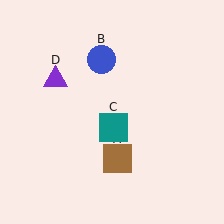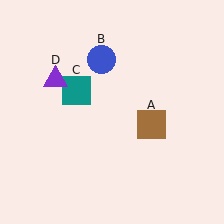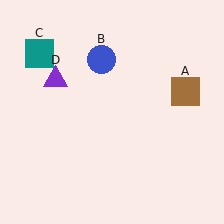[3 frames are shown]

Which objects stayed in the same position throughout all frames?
Blue circle (object B) and purple triangle (object D) remained stationary.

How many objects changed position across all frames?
2 objects changed position: brown square (object A), teal square (object C).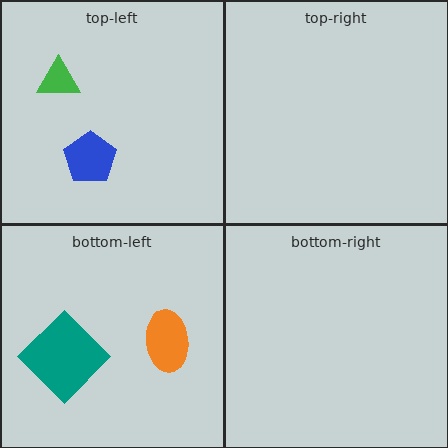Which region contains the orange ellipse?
The bottom-left region.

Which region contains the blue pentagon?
The top-left region.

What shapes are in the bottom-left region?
The teal diamond, the orange ellipse.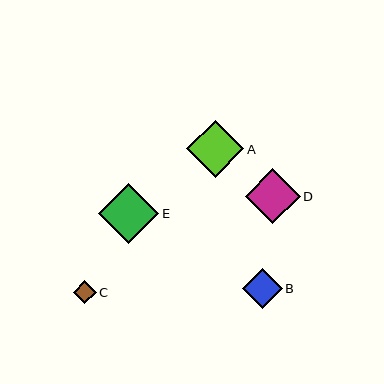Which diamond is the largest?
Diamond E is the largest with a size of approximately 60 pixels.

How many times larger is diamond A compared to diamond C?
Diamond A is approximately 2.5 times the size of diamond C.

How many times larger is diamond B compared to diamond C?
Diamond B is approximately 1.7 times the size of diamond C.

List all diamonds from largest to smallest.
From largest to smallest: E, A, D, B, C.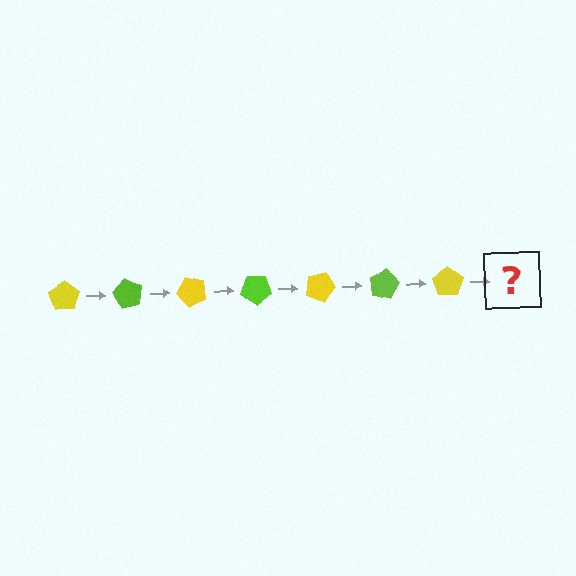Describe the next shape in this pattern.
It should be a lime pentagon, rotated 420 degrees from the start.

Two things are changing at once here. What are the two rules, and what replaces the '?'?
The two rules are that it rotates 60 degrees each step and the color cycles through yellow and lime. The '?' should be a lime pentagon, rotated 420 degrees from the start.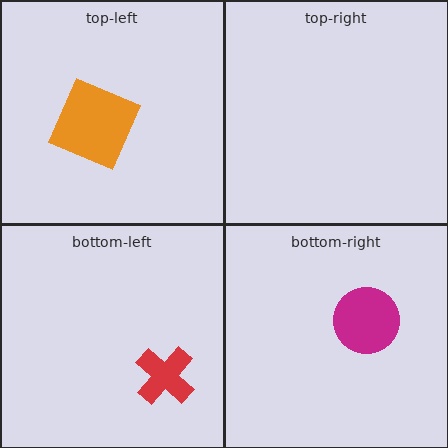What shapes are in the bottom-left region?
The red cross.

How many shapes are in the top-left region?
1.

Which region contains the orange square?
The top-left region.